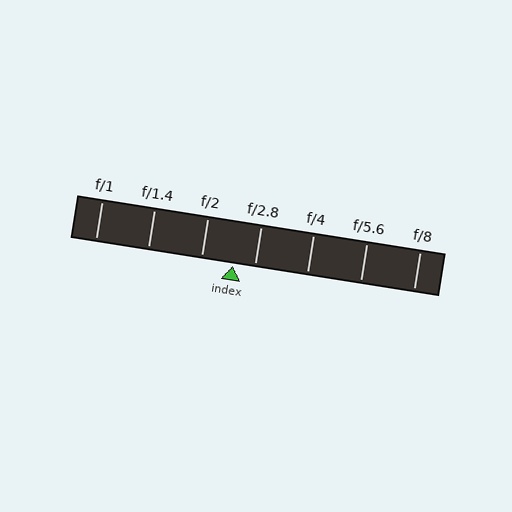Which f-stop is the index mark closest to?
The index mark is closest to f/2.8.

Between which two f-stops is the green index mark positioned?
The index mark is between f/2 and f/2.8.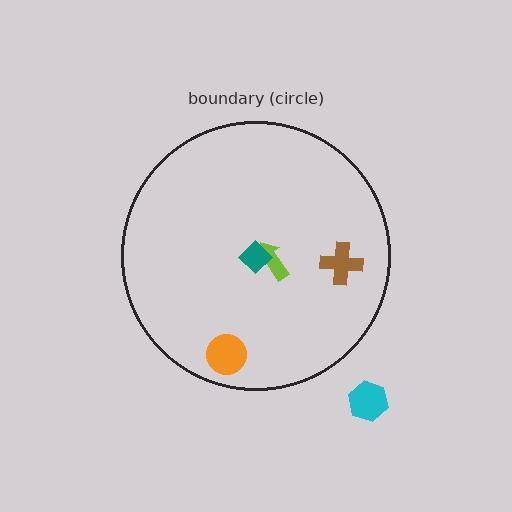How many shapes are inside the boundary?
4 inside, 1 outside.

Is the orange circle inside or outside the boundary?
Inside.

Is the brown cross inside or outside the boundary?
Inside.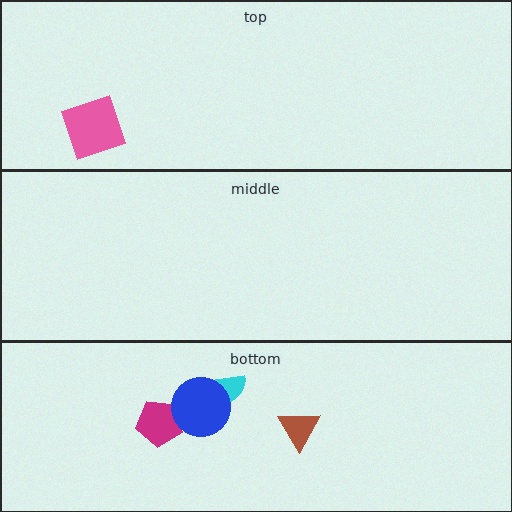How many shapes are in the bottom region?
4.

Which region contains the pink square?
The top region.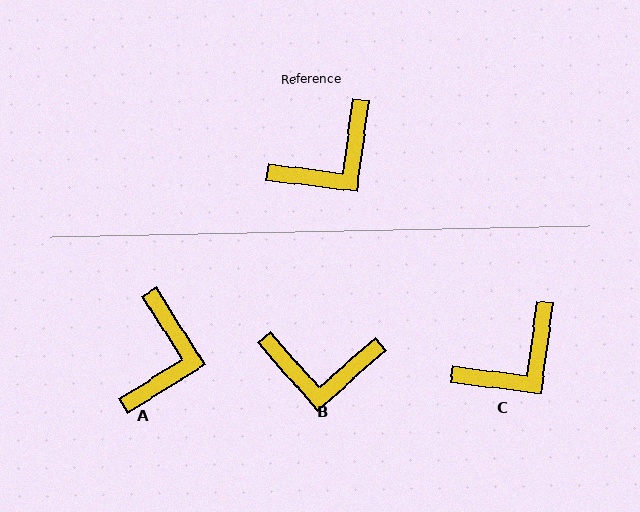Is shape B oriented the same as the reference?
No, it is off by about 41 degrees.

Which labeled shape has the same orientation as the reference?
C.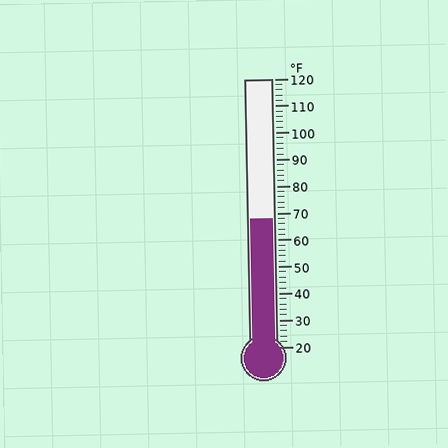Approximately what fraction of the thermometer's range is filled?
The thermometer is filled to approximately 50% of its range.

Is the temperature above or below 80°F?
The temperature is below 80°F.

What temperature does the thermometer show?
The thermometer shows approximately 68°F.